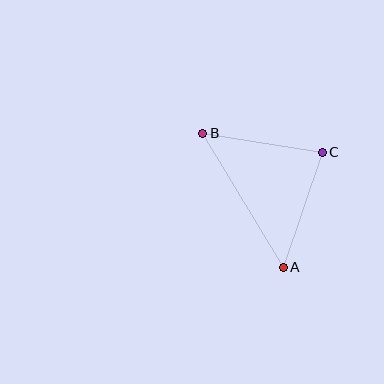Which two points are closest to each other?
Points B and C are closest to each other.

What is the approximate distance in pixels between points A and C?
The distance between A and C is approximately 121 pixels.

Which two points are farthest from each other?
Points A and B are farthest from each other.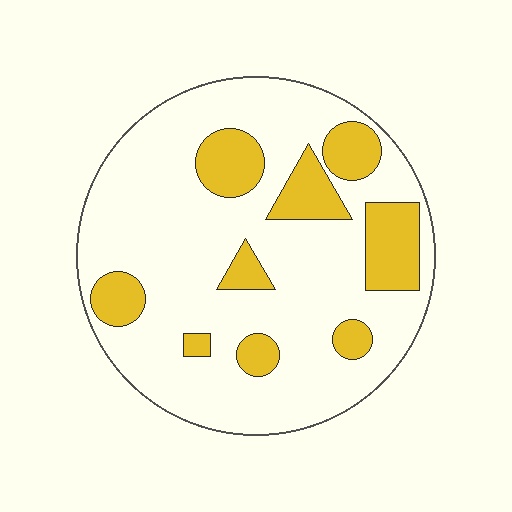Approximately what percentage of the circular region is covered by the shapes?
Approximately 20%.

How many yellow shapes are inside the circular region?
9.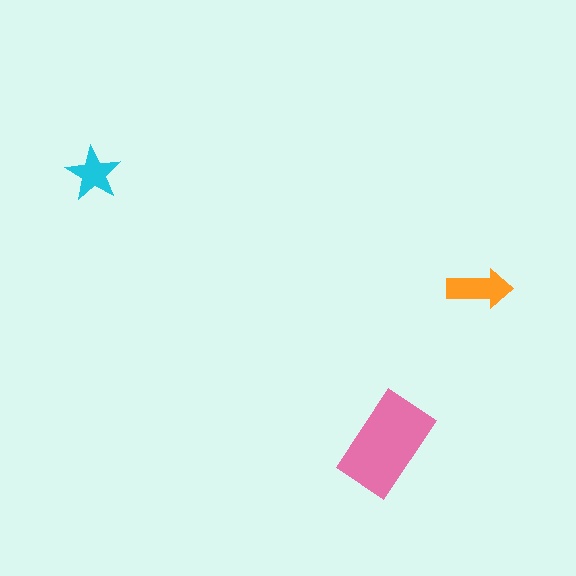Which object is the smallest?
The cyan star.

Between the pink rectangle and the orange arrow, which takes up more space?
The pink rectangle.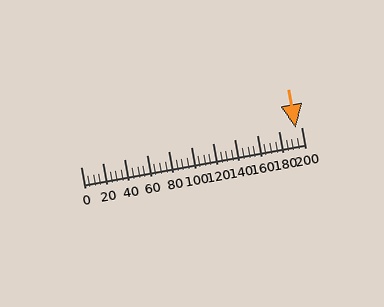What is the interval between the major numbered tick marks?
The major tick marks are spaced 20 units apart.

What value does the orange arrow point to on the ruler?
The orange arrow points to approximately 195.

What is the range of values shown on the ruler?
The ruler shows values from 0 to 200.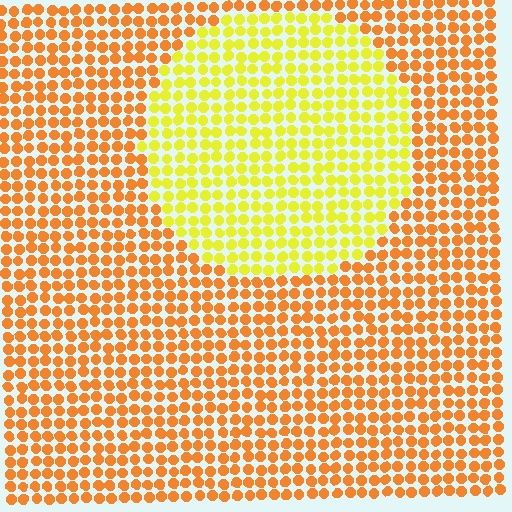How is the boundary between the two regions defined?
The boundary is defined purely by a slight shift in hue (about 37 degrees). Spacing, size, and orientation are identical on both sides.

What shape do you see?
I see a circle.